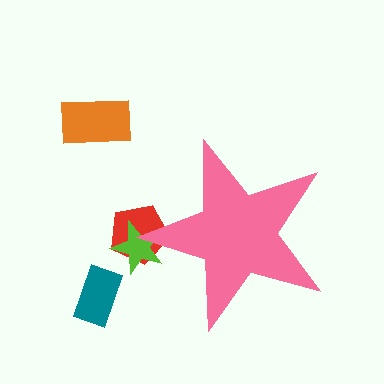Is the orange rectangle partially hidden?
No, the orange rectangle is fully visible.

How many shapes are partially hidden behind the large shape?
2 shapes are partially hidden.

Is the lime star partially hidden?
Yes, the lime star is partially hidden behind the pink star.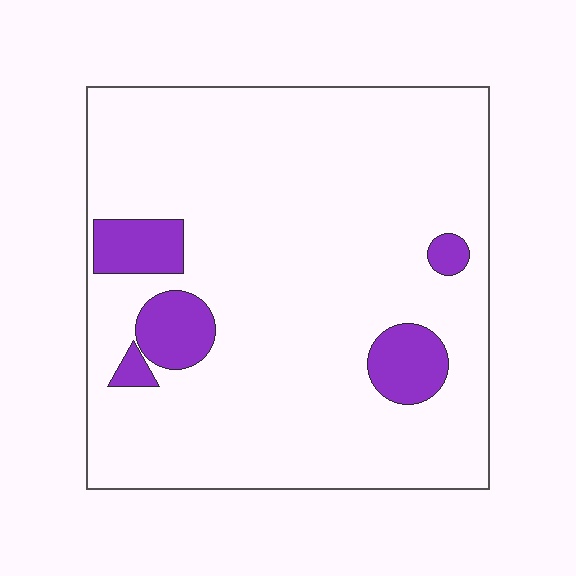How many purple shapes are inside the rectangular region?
5.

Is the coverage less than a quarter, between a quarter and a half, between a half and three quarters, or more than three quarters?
Less than a quarter.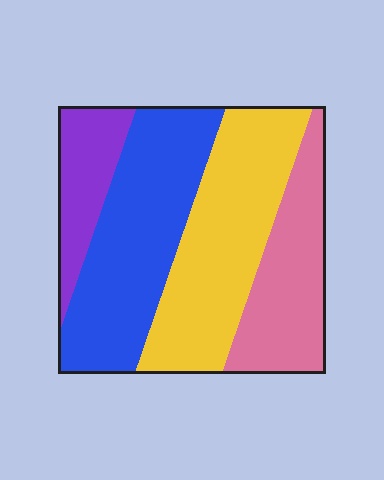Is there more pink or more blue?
Blue.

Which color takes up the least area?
Purple, at roughly 15%.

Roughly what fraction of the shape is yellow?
Yellow takes up between a quarter and a half of the shape.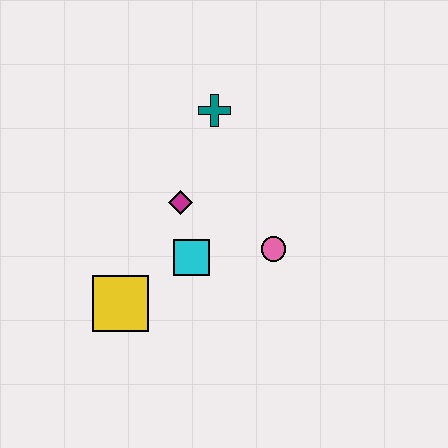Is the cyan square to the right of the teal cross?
No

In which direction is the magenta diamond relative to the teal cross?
The magenta diamond is below the teal cross.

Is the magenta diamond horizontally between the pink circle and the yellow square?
Yes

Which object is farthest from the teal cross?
The yellow square is farthest from the teal cross.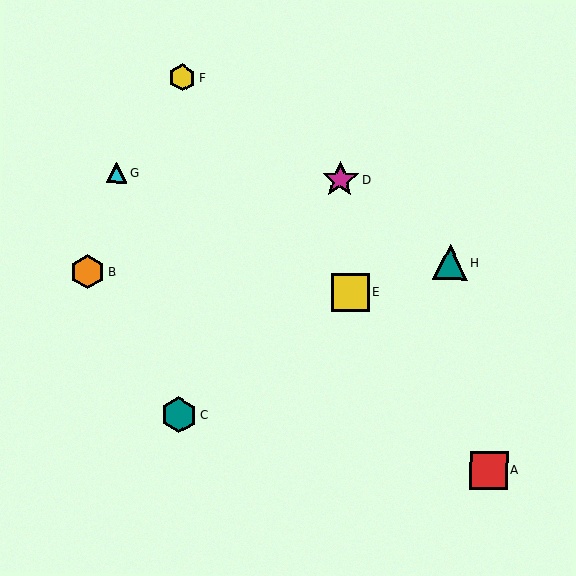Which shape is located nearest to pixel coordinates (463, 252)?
The teal triangle (labeled H) at (450, 263) is nearest to that location.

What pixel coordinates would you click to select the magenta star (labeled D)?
Click at (340, 179) to select the magenta star D.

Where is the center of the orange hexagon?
The center of the orange hexagon is at (88, 272).